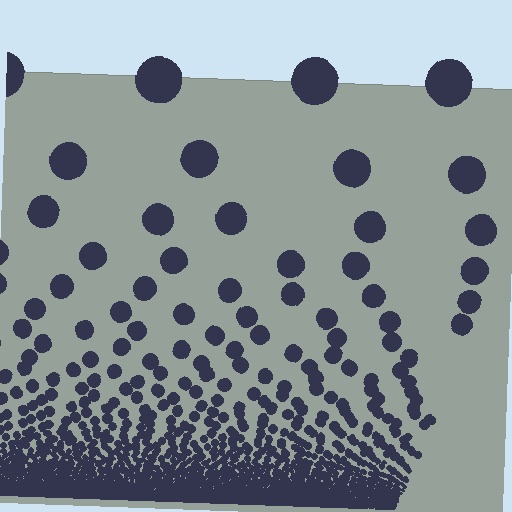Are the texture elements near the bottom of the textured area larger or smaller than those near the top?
Smaller. The gradient is inverted — elements near the bottom are smaller and denser.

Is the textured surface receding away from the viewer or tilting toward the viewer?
The surface appears to tilt toward the viewer. Texture elements get larger and sparser toward the top.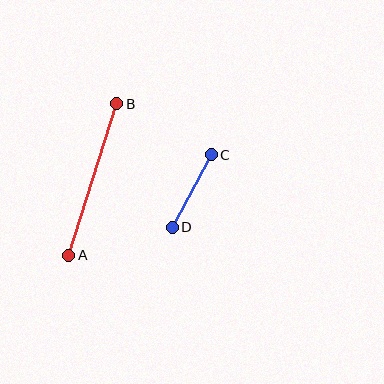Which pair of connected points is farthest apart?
Points A and B are farthest apart.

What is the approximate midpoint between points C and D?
The midpoint is at approximately (192, 191) pixels.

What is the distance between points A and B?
The distance is approximately 159 pixels.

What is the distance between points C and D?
The distance is approximately 82 pixels.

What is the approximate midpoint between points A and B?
The midpoint is at approximately (93, 180) pixels.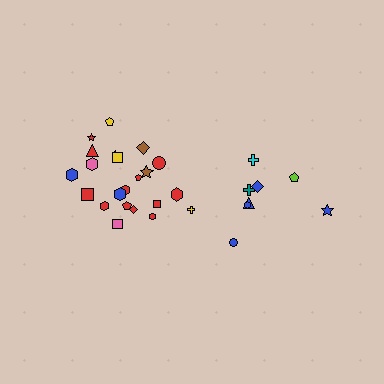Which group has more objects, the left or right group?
The left group.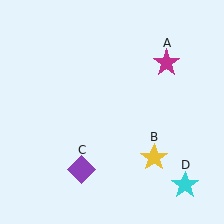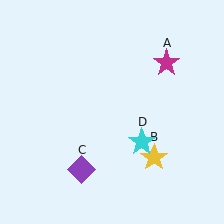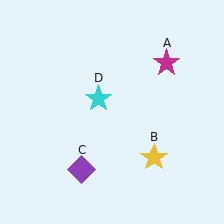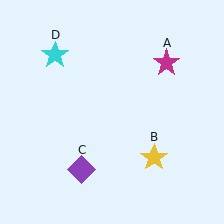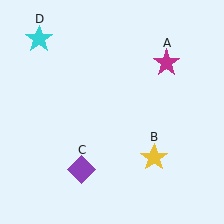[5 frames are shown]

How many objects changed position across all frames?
1 object changed position: cyan star (object D).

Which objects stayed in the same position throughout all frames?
Magenta star (object A) and yellow star (object B) and purple diamond (object C) remained stationary.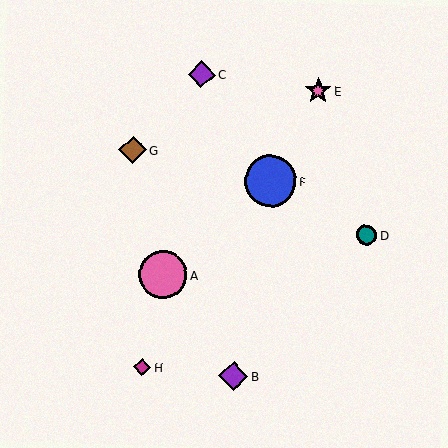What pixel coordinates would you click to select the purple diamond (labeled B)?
Click at (233, 376) to select the purple diamond B.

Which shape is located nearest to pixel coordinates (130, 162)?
The brown diamond (labeled G) at (133, 150) is nearest to that location.